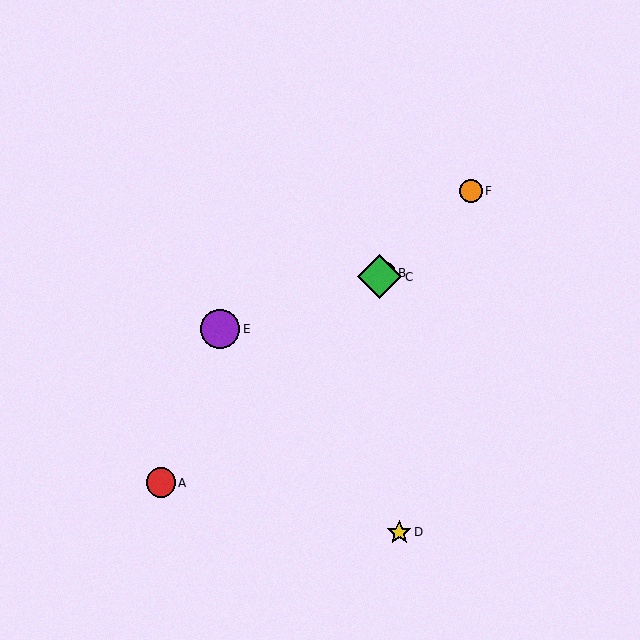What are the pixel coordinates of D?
Object D is at (399, 532).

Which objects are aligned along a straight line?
Objects A, B, C, F are aligned along a straight line.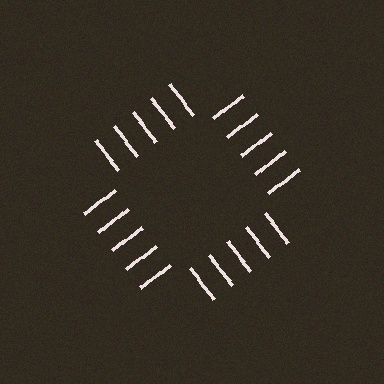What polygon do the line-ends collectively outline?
An illusory square — the line segments terminate on its edges but no continuous stroke is drawn.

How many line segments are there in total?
20 — 5 along each of the 4 edges.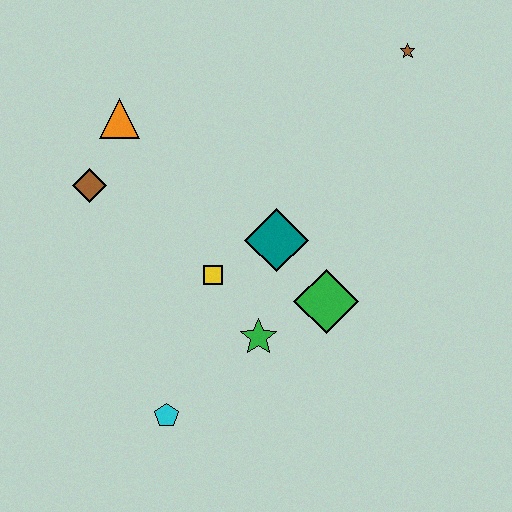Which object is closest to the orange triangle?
The brown diamond is closest to the orange triangle.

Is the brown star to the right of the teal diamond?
Yes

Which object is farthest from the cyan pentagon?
The brown star is farthest from the cyan pentagon.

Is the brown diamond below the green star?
No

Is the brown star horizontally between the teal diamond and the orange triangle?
No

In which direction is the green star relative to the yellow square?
The green star is below the yellow square.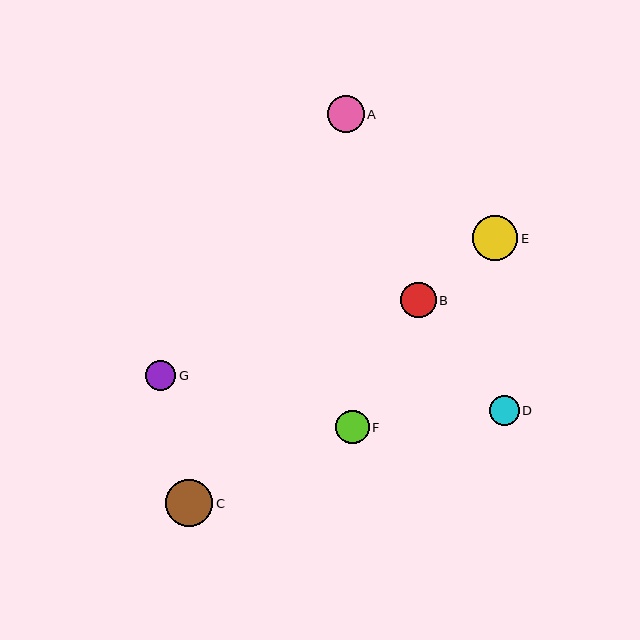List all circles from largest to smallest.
From largest to smallest: C, E, A, B, F, G, D.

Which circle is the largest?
Circle C is the largest with a size of approximately 47 pixels.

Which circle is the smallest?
Circle D is the smallest with a size of approximately 30 pixels.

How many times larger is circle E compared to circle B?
Circle E is approximately 1.3 times the size of circle B.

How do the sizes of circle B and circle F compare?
Circle B and circle F are approximately the same size.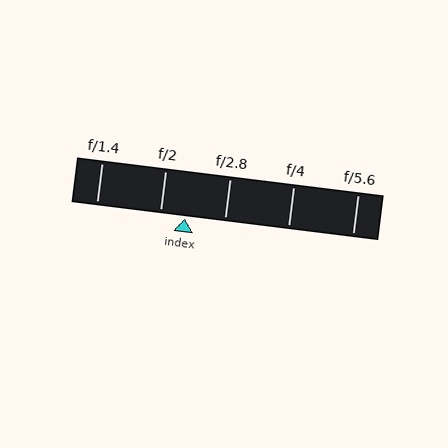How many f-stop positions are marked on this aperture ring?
There are 5 f-stop positions marked.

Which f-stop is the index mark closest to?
The index mark is closest to f/2.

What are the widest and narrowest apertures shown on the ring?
The widest aperture shown is f/1.4 and the narrowest is f/5.6.